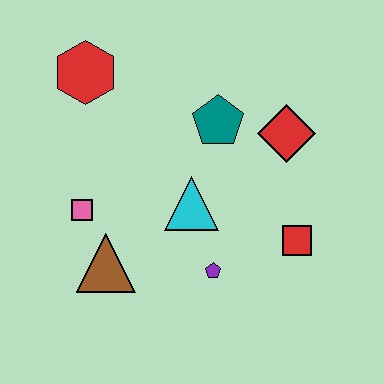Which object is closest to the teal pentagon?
The red diamond is closest to the teal pentagon.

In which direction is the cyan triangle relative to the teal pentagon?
The cyan triangle is below the teal pentagon.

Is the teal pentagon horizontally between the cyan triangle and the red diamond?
Yes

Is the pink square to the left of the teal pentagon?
Yes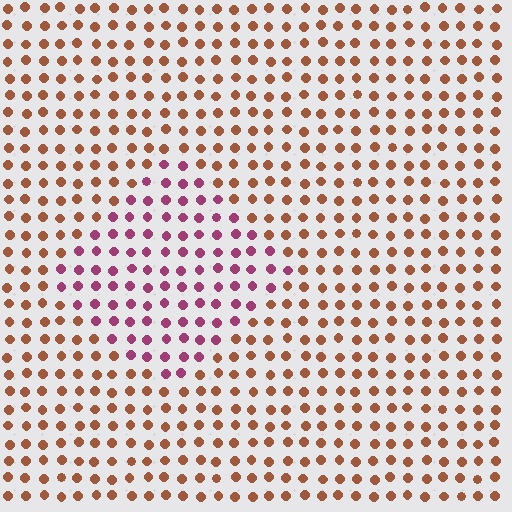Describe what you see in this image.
The image is filled with small brown elements in a uniform arrangement. A diamond-shaped region is visible where the elements are tinted to a slightly different hue, forming a subtle color boundary.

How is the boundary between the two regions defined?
The boundary is defined purely by a slight shift in hue (about 52 degrees). Spacing, size, and orientation are identical on both sides.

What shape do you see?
I see a diamond.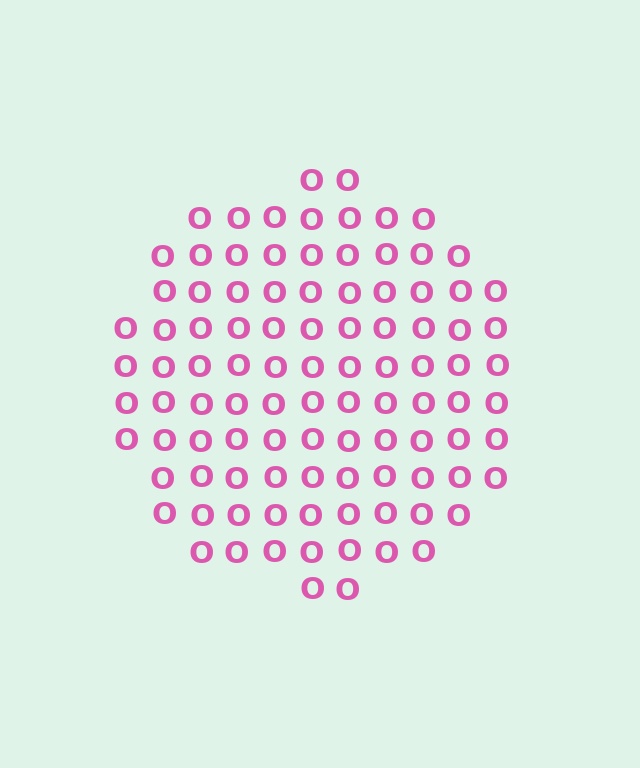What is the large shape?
The large shape is a circle.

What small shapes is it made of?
It is made of small letter O's.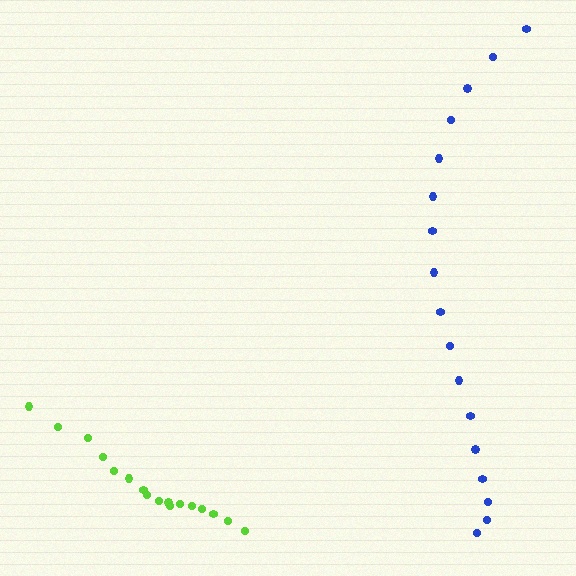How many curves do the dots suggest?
There are 2 distinct paths.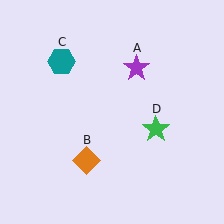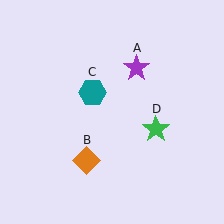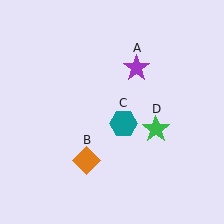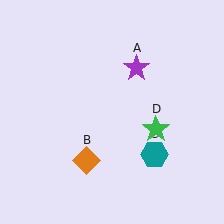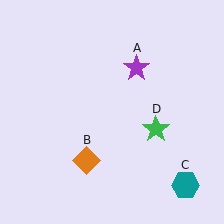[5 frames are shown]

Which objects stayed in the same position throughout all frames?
Purple star (object A) and orange diamond (object B) and green star (object D) remained stationary.